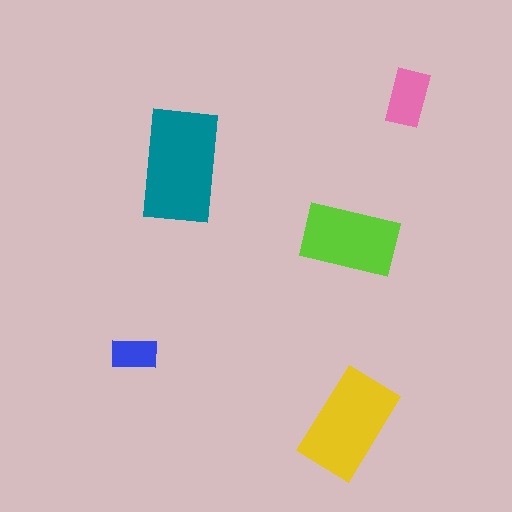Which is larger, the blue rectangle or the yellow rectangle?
The yellow one.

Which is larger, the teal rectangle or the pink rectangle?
The teal one.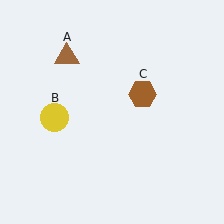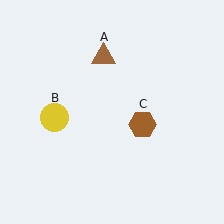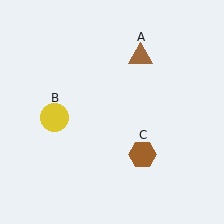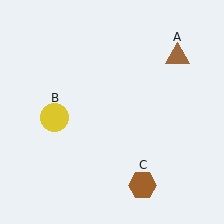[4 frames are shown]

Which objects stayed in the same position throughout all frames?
Yellow circle (object B) remained stationary.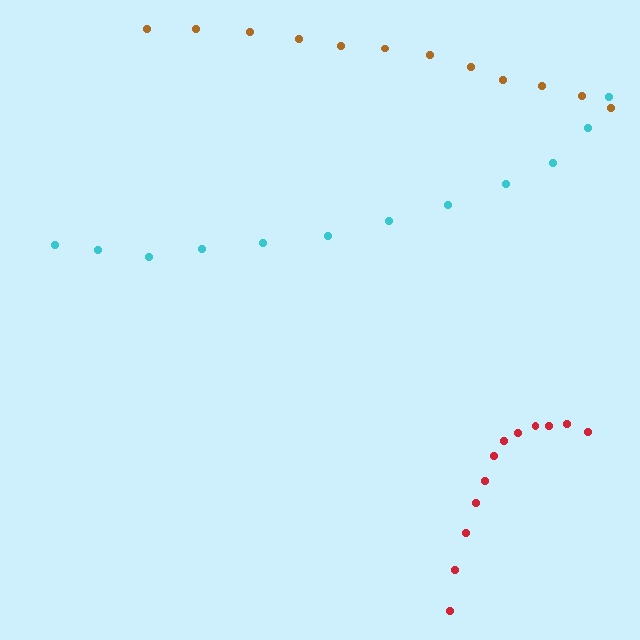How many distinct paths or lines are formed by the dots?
There are 3 distinct paths.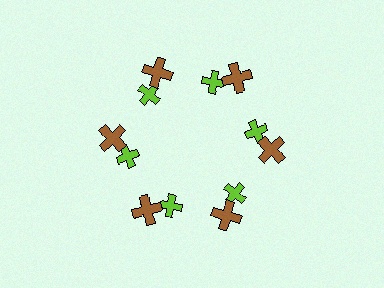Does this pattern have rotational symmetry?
Yes, this pattern has 6-fold rotational symmetry. It looks the same after rotating 60 degrees around the center.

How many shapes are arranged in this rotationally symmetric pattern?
There are 12 shapes, arranged in 6 groups of 2.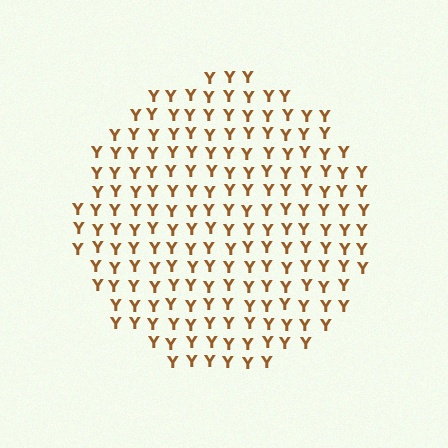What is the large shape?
The large shape is a circle.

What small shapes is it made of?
It is made of small letter Y's.